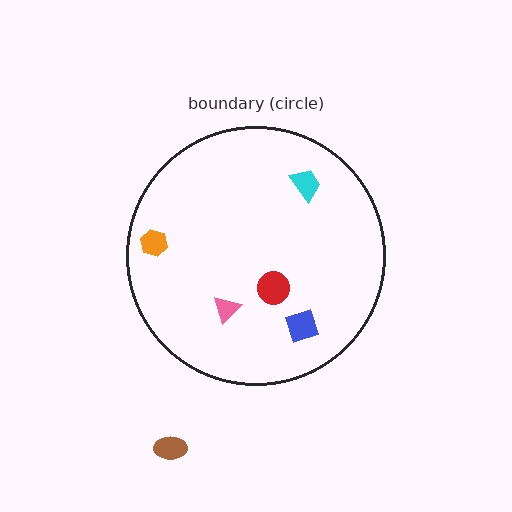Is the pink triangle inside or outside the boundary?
Inside.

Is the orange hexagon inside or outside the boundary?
Inside.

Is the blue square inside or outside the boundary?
Inside.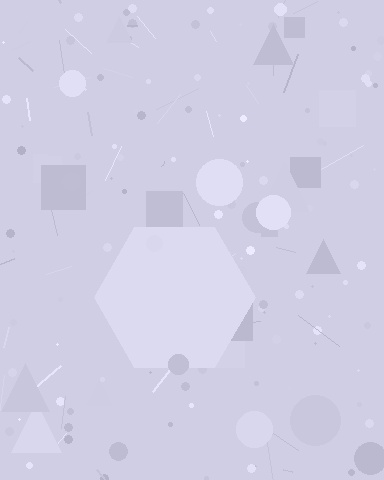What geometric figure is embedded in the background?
A hexagon is embedded in the background.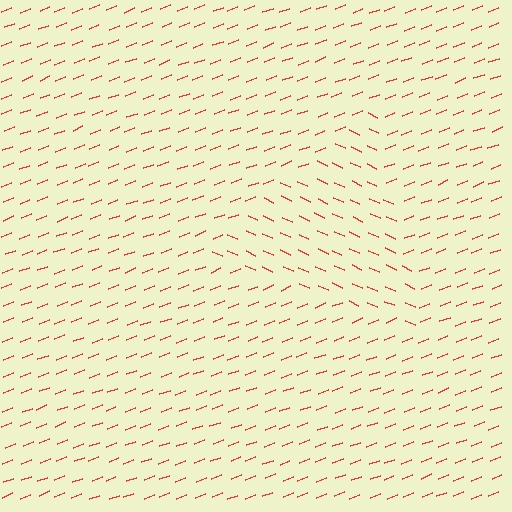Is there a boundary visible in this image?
Yes, there is a texture boundary formed by a change in line orientation.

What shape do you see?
I see a triangle.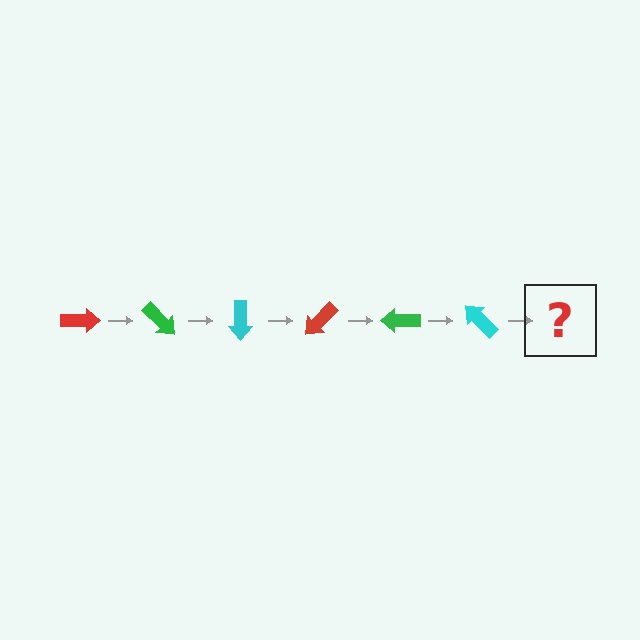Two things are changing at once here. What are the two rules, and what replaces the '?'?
The two rules are that it rotates 45 degrees each step and the color cycles through red, green, and cyan. The '?' should be a red arrow, rotated 270 degrees from the start.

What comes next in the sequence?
The next element should be a red arrow, rotated 270 degrees from the start.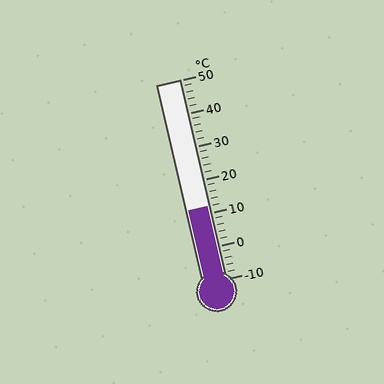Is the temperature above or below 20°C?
The temperature is below 20°C.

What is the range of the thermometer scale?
The thermometer scale ranges from -10°C to 50°C.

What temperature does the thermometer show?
The thermometer shows approximately 12°C.